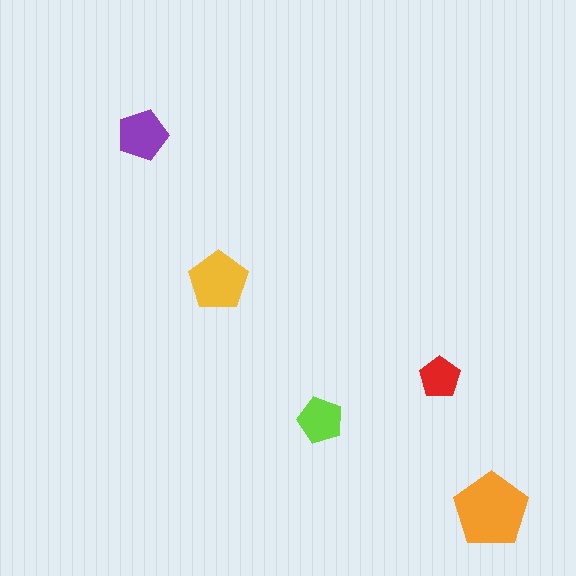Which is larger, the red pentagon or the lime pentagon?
The lime one.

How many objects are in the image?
There are 5 objects in the image.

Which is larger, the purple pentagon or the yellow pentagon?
The yellow one.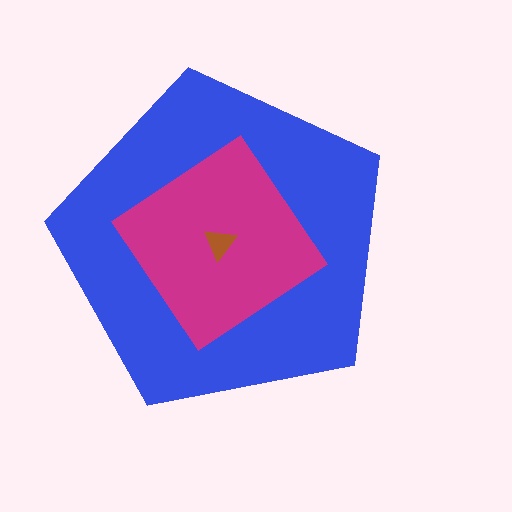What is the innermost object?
The brown triangle.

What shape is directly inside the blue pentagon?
The magenta diamond.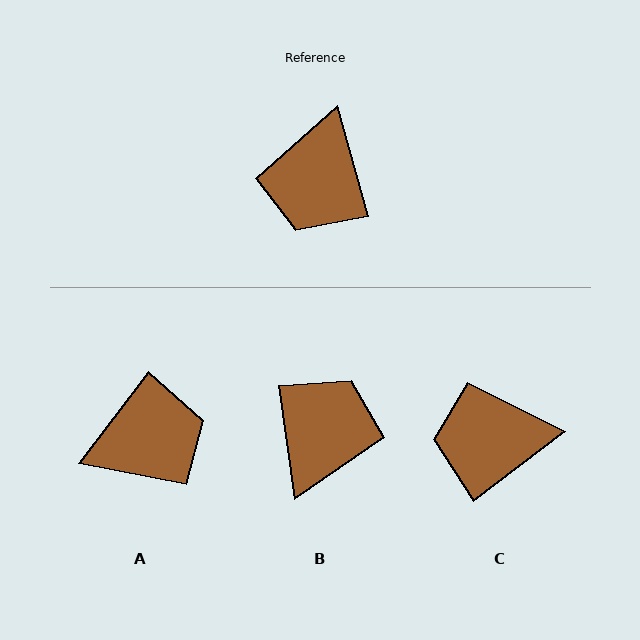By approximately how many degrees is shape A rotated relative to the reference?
Approximately 127 degrees counter-clockwise.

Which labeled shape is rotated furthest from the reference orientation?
B, about 173 degrees away.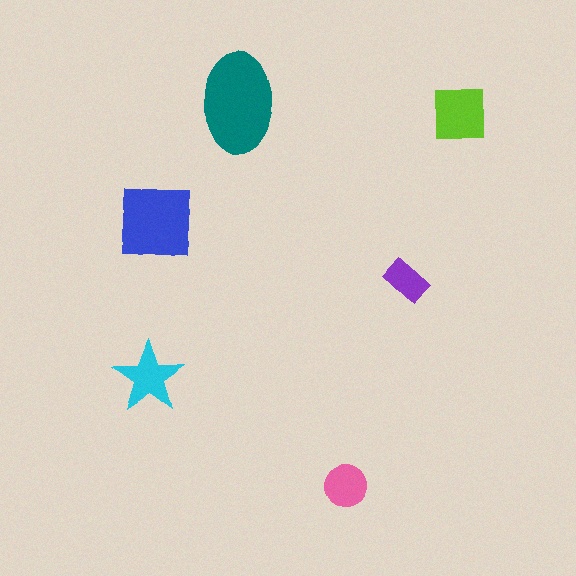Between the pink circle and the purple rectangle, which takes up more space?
The pink circle.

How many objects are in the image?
There are 6 objects in the image.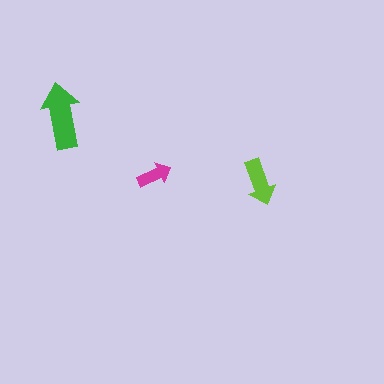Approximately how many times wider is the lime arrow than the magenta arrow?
About 1.5 times wider.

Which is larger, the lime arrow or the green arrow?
The green one.